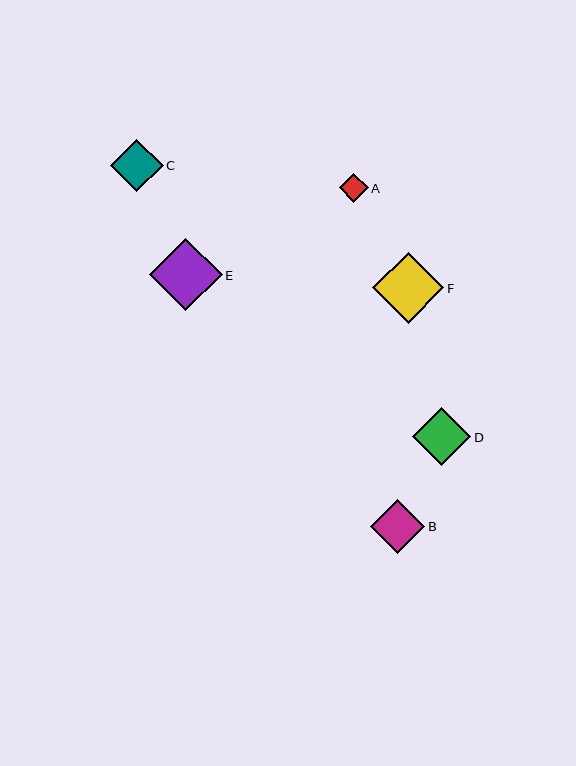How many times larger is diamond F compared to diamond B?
Diamond F is approximately 1.3 times the size of diamond B.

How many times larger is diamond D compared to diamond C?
Diamond D is approximately 1.1 times the size of diamond C.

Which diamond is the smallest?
Diamond A is the smallest with a size of approximately 28 pixels.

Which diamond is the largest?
Diamond E is the largest with a size of approximately 72 pixels.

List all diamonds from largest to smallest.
From largest to smallest: E, F, D, B, C, A.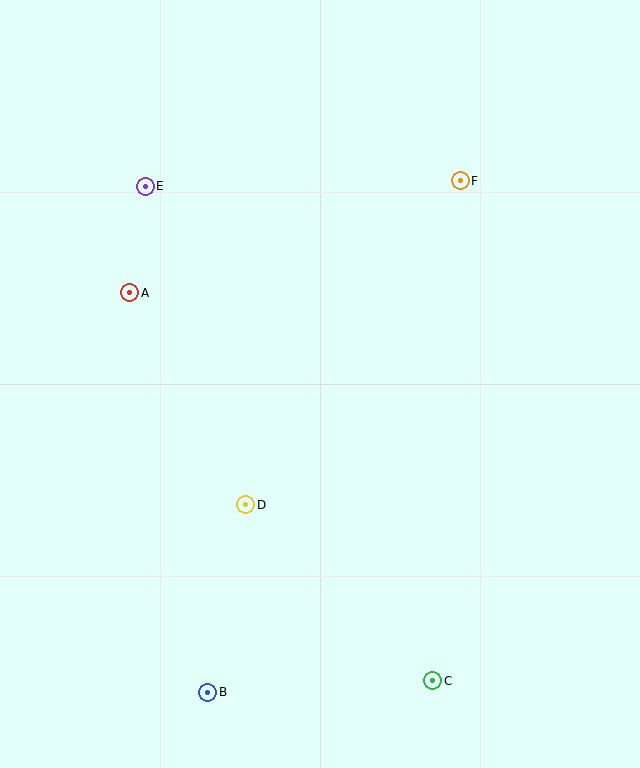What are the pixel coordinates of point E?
Point E is at (145, 186).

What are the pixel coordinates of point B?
Point B is at (208, 692).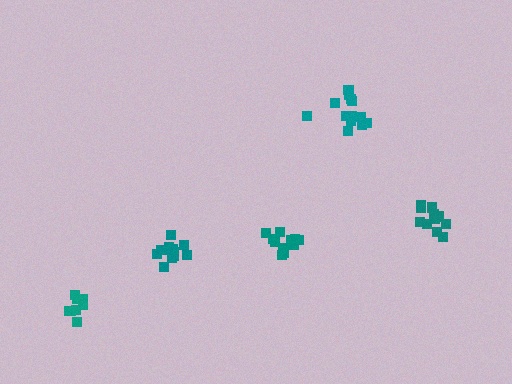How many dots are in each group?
Group 1: 12 dots, Group 2: 13 dots, Group 3: 11 dots, Group 4: 12 dots, Group 5: 8 dots (56 total).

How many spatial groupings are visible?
There are 5 spatial groupings.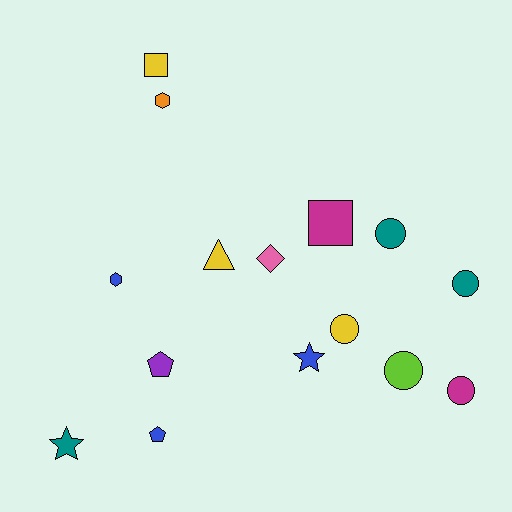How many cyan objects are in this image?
There are no cyan objects.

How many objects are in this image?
There are 15 objects.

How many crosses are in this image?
There are no crosses.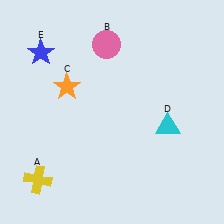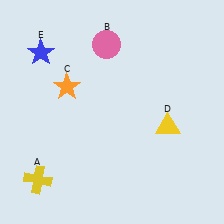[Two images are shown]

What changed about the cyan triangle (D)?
In Image 1, D is cyan. In Image 2, it changed to yellow.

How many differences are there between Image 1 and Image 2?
There is 1 difference between the two images.